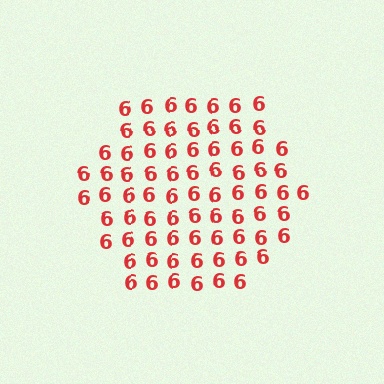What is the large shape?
The large shape is a hexagon.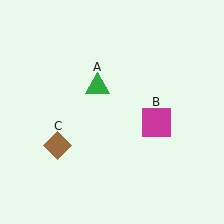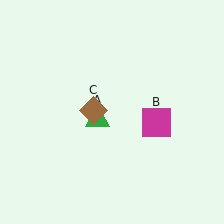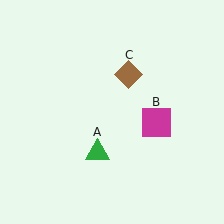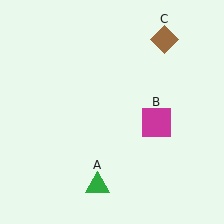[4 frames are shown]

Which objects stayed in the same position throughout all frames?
Magenta square (object B) remained stationary.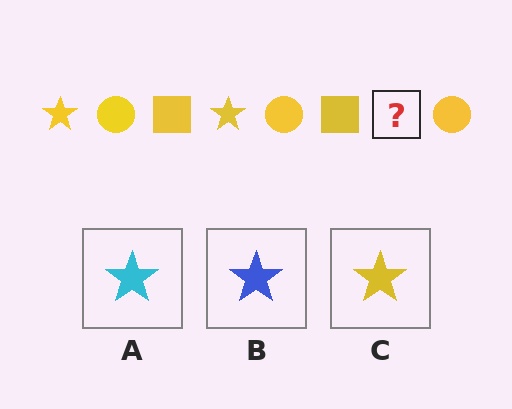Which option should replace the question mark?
Option C.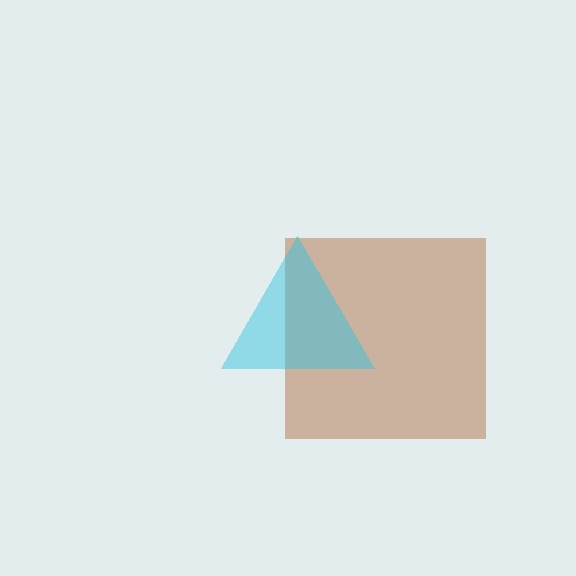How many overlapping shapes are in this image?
There are 2 overlapping shapes in the image.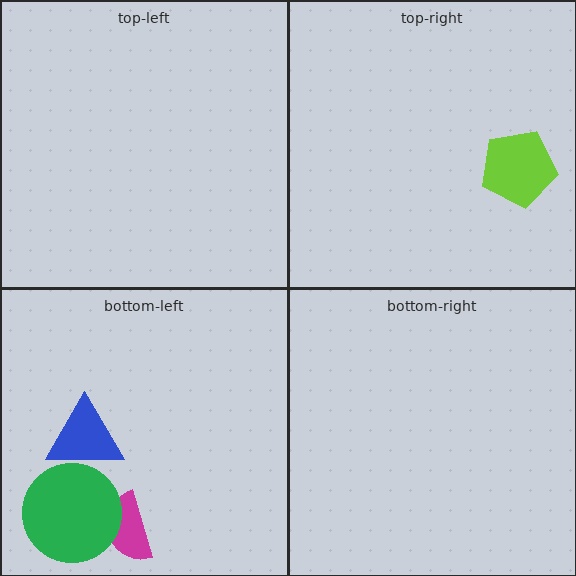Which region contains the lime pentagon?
The top-right region.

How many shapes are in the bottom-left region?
3.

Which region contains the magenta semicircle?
The bottom-left region.